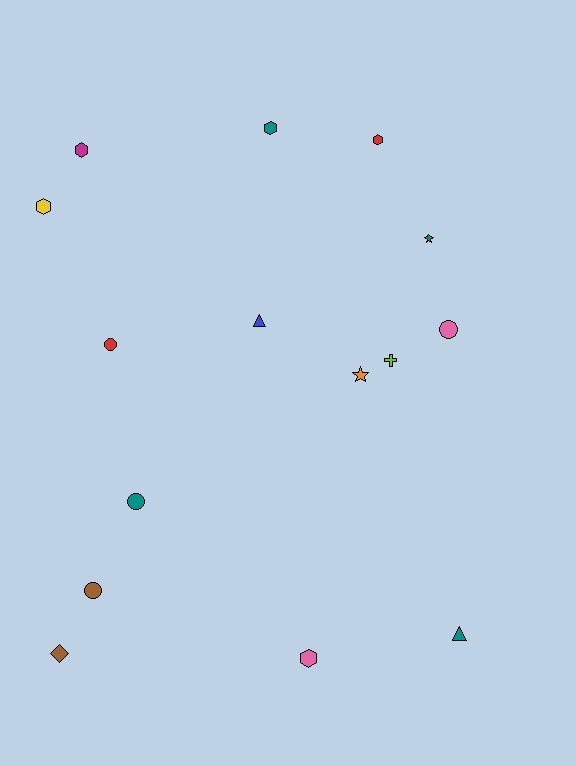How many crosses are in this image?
There is 1 cross.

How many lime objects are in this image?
There is 1 lime object.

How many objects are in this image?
There are 15 objects.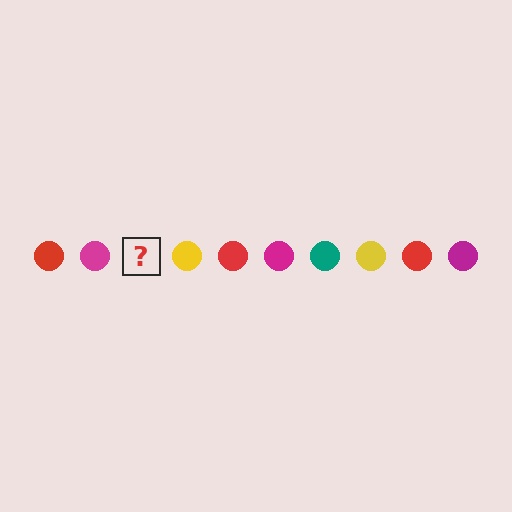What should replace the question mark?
The question mark should be replaced with a teal circle.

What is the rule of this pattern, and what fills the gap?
The rule is that the pattern cycles through red, magenta, teal, yellow circles. The gap should be filled with a teal circle.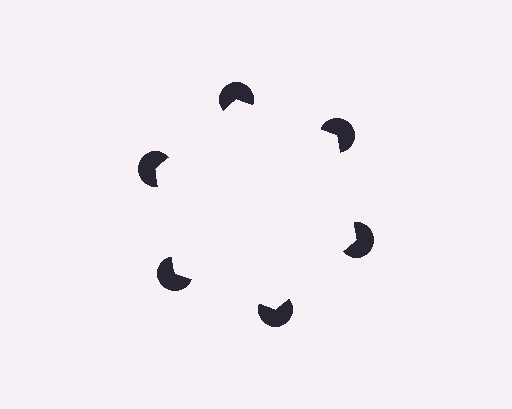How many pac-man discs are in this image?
There are 6 — one at each vertex of the illusory hexagon.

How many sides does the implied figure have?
6 sides.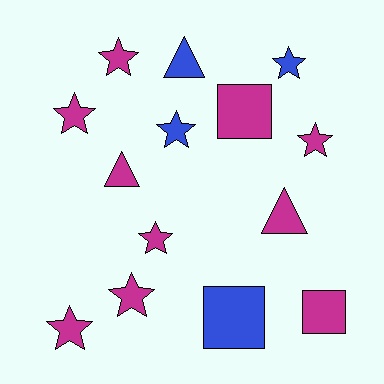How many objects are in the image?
There are 14 objects.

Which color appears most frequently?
Magenta, with 10 objects.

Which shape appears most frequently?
Star, with 8 objects.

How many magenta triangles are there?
There are 2 magenta triangles.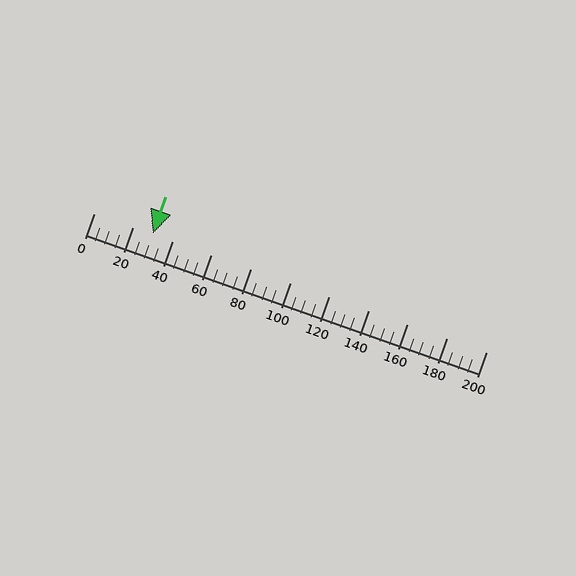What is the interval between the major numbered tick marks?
The major tick marks are spaced 20 units apart.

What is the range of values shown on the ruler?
The ruler shows values from 0 to 200.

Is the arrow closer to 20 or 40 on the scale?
The arrow is closer to 40.